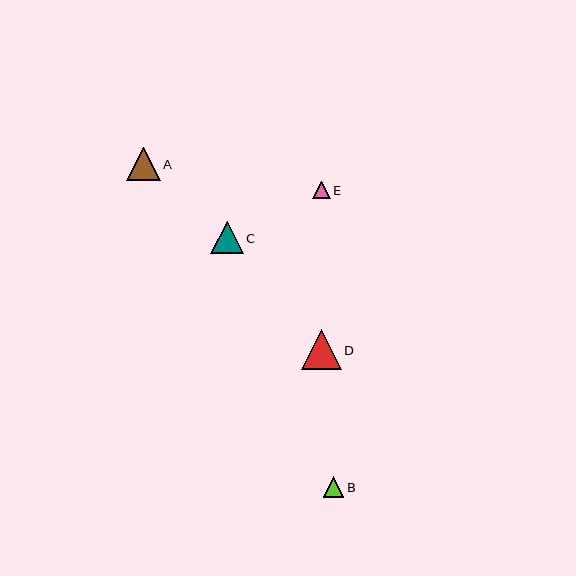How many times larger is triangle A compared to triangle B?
Triangle A is approximately 1.7 times the size of triangle B.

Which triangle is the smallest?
Triangle E is the smallest with a size of approximately 18 pixels.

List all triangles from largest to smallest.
From largest to smallest: D, A, C, B, E.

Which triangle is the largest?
Triangle D is the largest with a size of approximately 40 pixels.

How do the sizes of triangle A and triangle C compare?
Triangle A and triangle C are approximately the same size.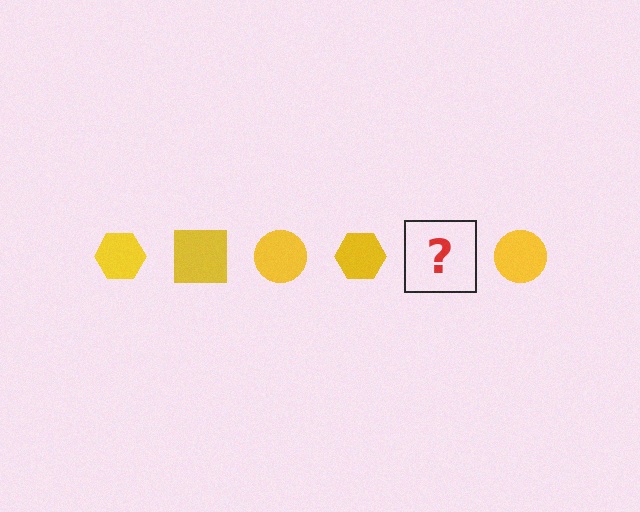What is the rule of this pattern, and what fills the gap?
The rule is that the pattern cycles through hexagon, square, circle shapes in yellow. The gap should be filled with a yellow square.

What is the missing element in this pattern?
The missing element is a yellow square.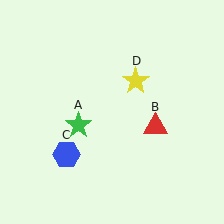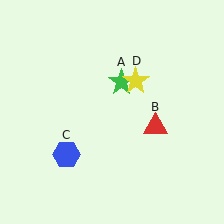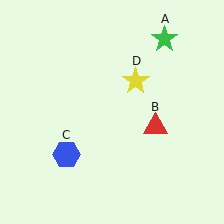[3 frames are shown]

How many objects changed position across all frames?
1 object changed position: green star (object A).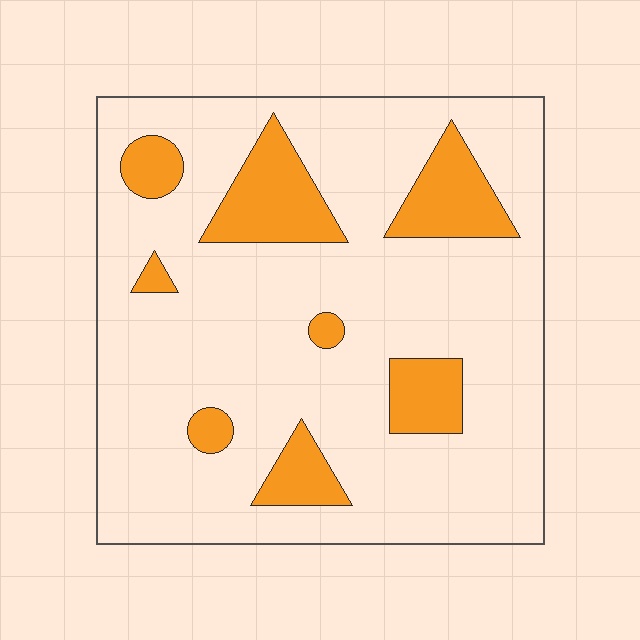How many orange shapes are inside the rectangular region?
8.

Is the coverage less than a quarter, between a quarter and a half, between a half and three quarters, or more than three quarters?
Less than a quarter.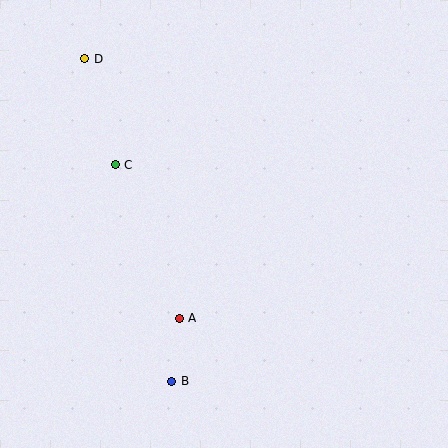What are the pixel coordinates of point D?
Point D is at (85, 59).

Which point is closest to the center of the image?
Point A at (179, 318) is closest to the center.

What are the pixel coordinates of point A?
Point A is at (179, 318).